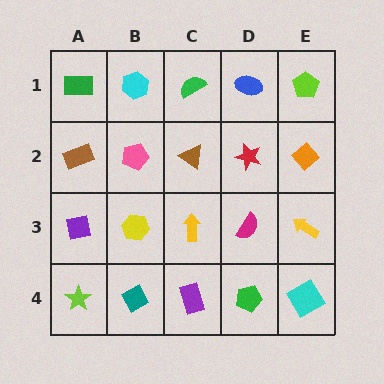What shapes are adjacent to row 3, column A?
A brown rectangle (row 2, column A), a lime star (row 4, column A), a yellow hexagon (row 3, column B).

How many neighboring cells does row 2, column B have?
4.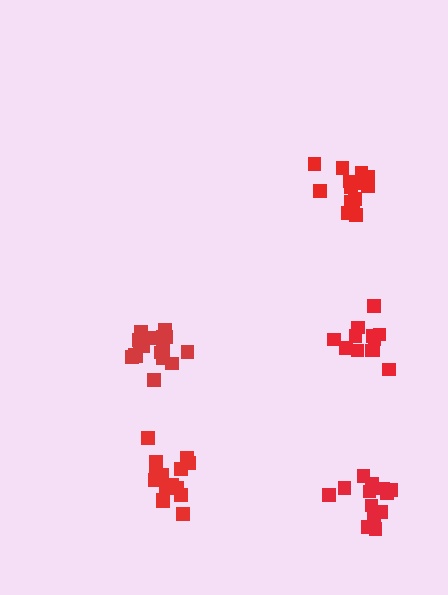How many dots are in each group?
Group 1: 14 dots, Group 2: 17 dots, Group 3: 12 dots, Group 4: 13 dots, Group 5: 16 dots (72 total).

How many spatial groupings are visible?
There are 5 spatial groupings.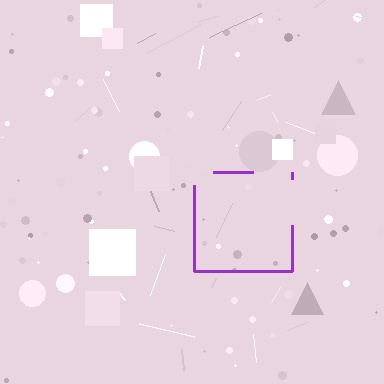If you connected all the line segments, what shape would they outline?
They would outline a square.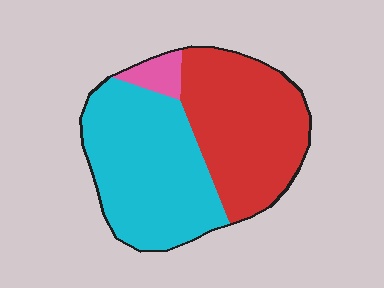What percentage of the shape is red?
Red takes up between a quarter and a half of the shape.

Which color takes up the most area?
Cyan, at roughly 50%.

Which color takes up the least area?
Pink, at roughly 5%.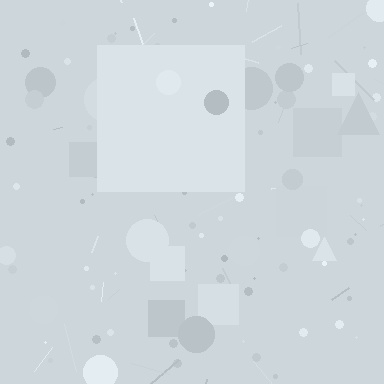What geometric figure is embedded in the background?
A square is embedded in the background.